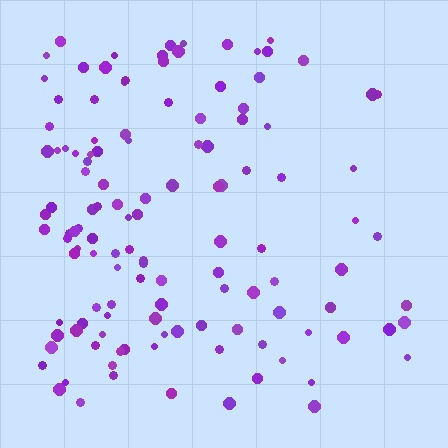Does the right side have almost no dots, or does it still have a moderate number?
Still a moderate number, just noticeably fewer than the left.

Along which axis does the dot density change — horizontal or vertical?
Horizontal.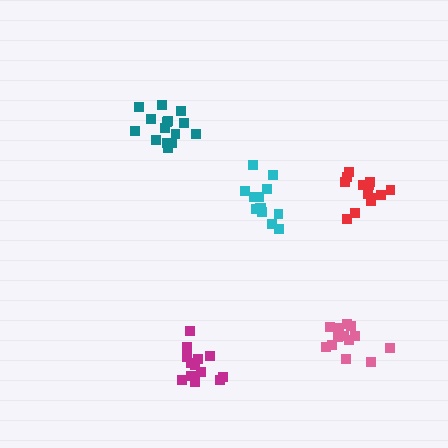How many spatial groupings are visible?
There are 5 spatial groupings.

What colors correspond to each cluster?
The clusters are colored: cyan, pink, teal, magenta, red.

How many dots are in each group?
Group 1: 13 dots, Group 2: 13 dots, Group 3: 15 dots, Group 4: 13 dots, Group 5: 13 dots (67 total).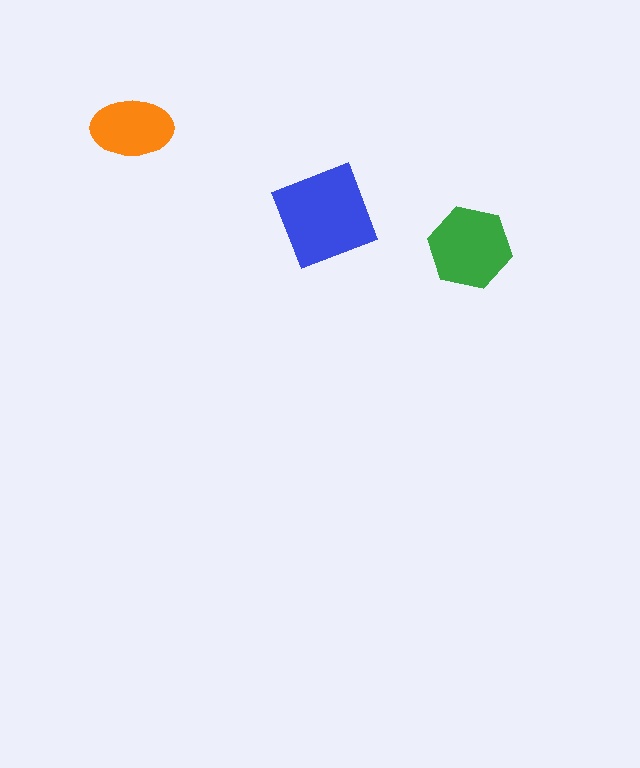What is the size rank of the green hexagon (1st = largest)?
2nd.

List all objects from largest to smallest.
The blue square, the green hexagon, the orange ellipse.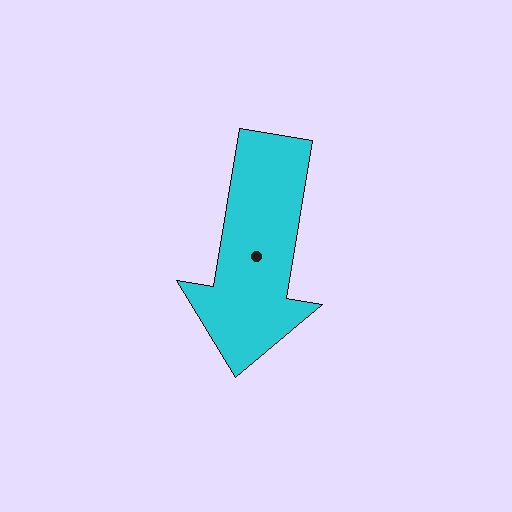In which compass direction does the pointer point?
South.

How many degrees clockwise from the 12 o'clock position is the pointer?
Approximately 190 degrees.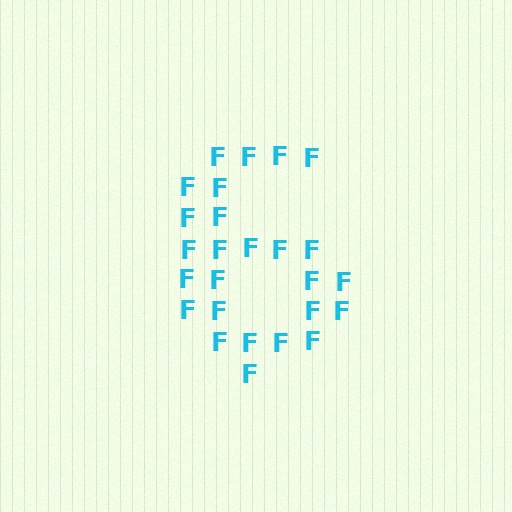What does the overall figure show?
The overall figure shows the digit 6.